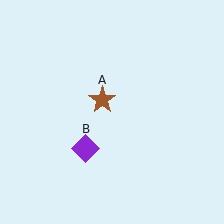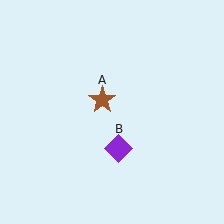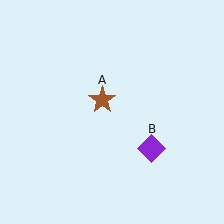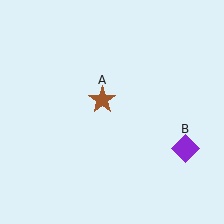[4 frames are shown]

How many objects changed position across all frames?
1 object changed position: purple diamond (object B).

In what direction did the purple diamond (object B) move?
The purple diamond (object B) moved right.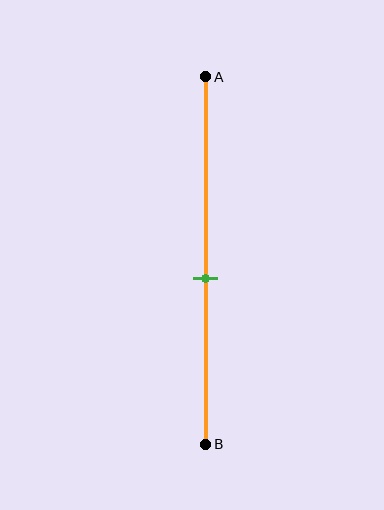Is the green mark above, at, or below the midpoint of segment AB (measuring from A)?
The green mark is below the midpoint of segment AB.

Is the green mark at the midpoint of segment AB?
No, the mark is at about 55% from A, not at the 50% midpoint.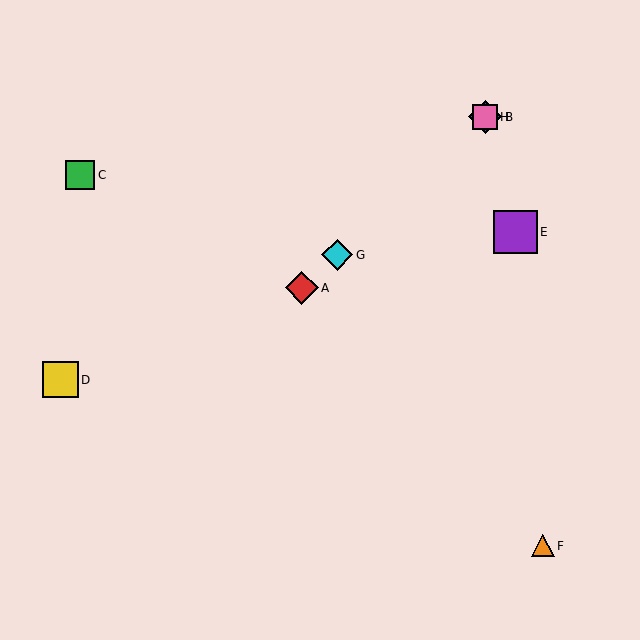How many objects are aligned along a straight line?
4 objects (A, B, G, H) are aligned along a straight line.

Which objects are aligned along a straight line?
Objects A, B, G, H are aligned along a straight line.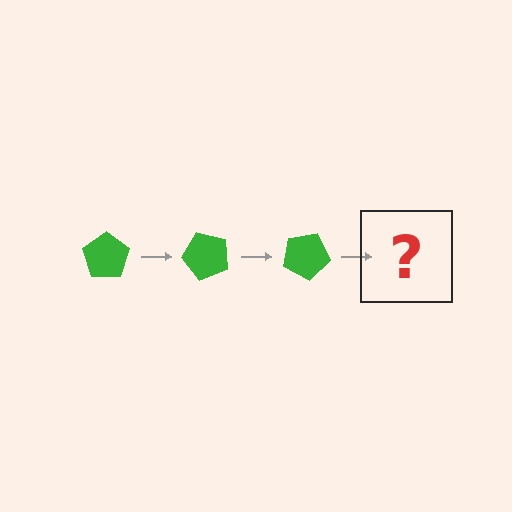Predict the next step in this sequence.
The next step is a green pentagon rotated 150 degrees.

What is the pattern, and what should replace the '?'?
The pattern is that the pentagon rotates 50 degrees each step. The '?' should be a green pentagon rotated 150 degrees.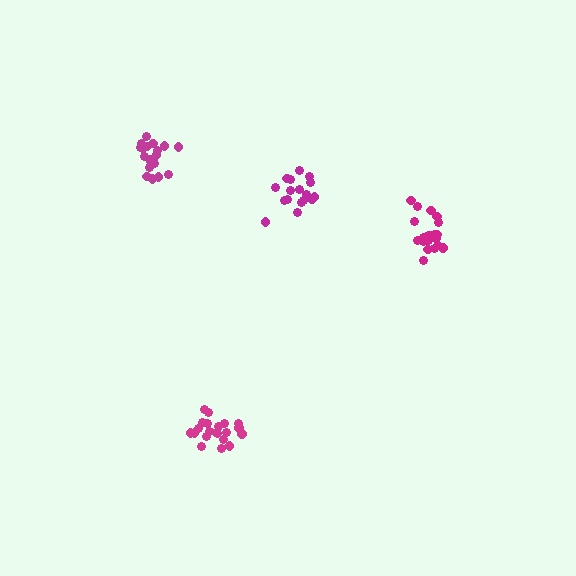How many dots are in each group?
Group 1: 17 dots, Group 2: 19 dots, Group 3: 21 dots, Group 4: 21 dots (78 total).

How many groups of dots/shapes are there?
There are 4 groups.